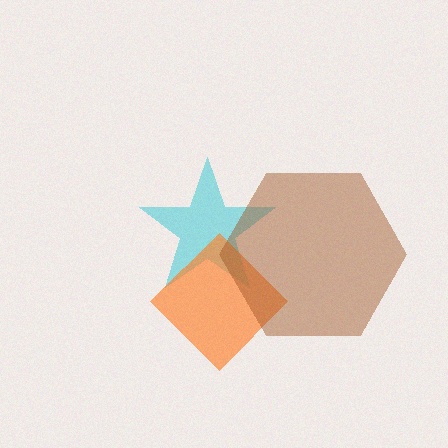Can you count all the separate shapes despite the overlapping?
Yes, there are 3 separate shapes.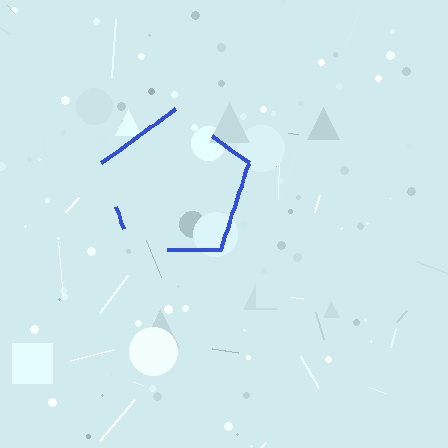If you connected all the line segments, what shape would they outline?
They would outline a pentagon.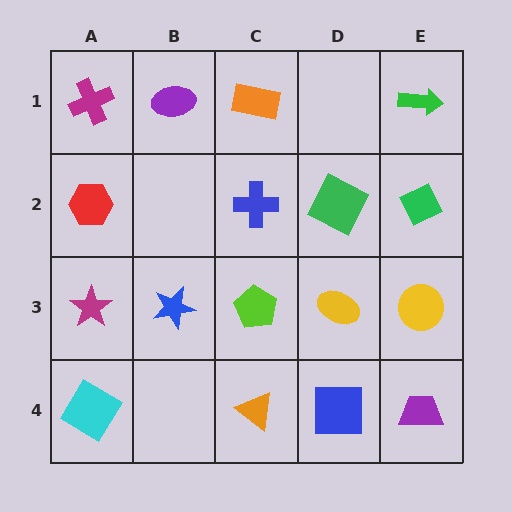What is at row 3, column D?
A yellow ellipse.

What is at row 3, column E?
A yellow circle.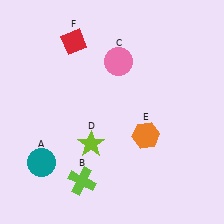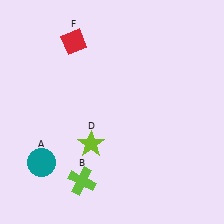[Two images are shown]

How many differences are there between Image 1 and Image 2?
There are 2 differences between the two images.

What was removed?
The orange hexagon (E), the pink circle (C) were removed in Image 2.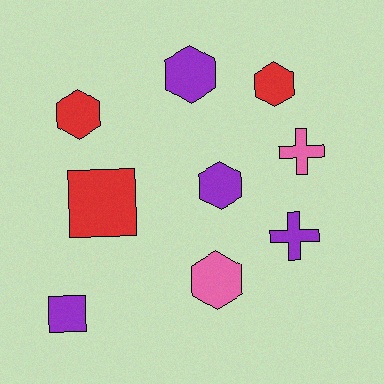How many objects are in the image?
There are 9 objects.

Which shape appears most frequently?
Hexagon, with 5 objects.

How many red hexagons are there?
There are 2 red hexagons.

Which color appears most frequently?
Purple, with 4 objects.